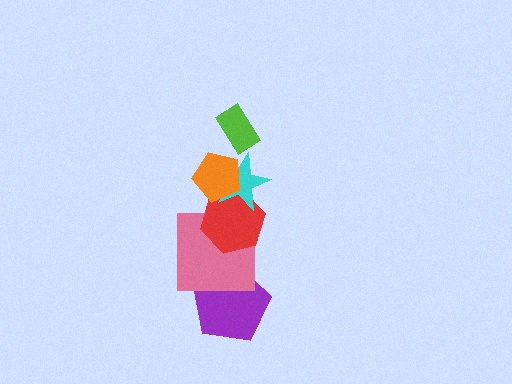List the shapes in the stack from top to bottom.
From top to bottom: the lime rectangle, the orange pentagon, the cyan star, the red hexagon, the pink square, the purple pentagon.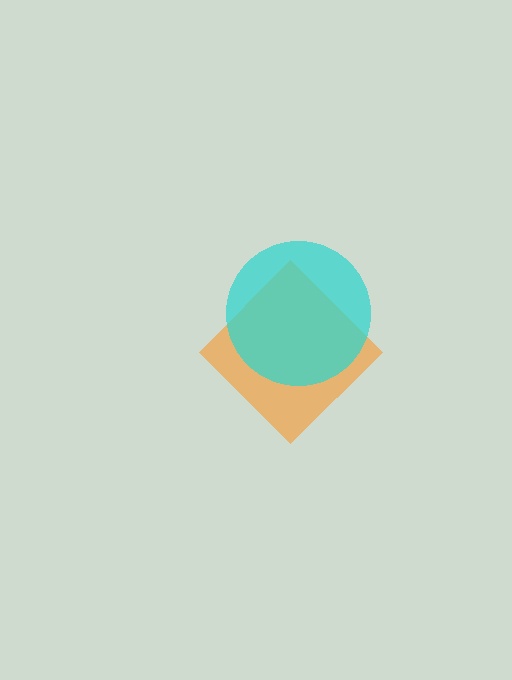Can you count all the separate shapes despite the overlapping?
Yes, there are 2 separate shapes.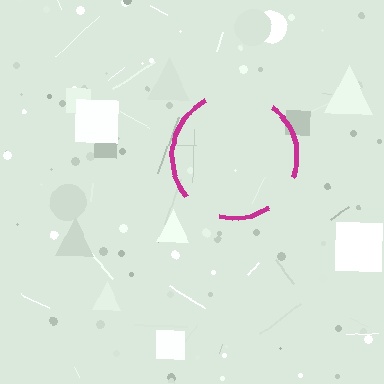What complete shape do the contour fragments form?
The contour fragments form a circle.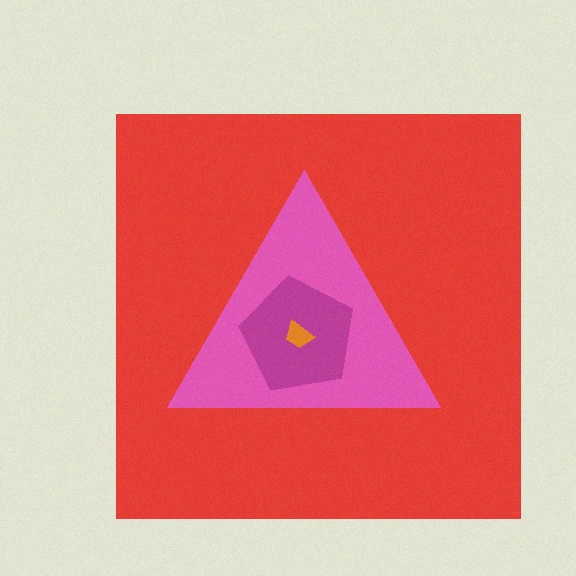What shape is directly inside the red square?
The pink triangle.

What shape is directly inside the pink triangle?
The magenta pentagon.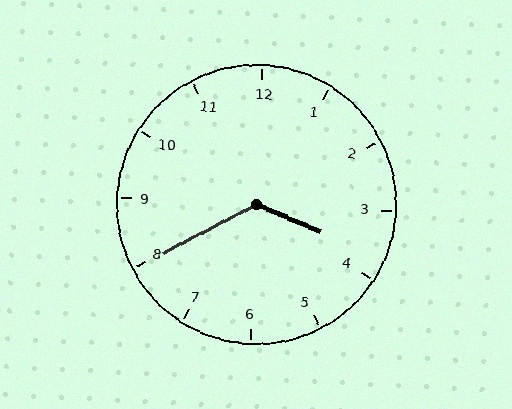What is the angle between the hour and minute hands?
Approximately 130 degrees.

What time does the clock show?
3:40.